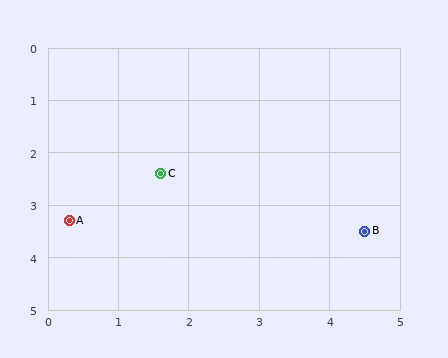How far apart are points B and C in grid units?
Points B and C are about 3.1 grid units apart.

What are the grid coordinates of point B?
Point B is at approximately (4.5, 3.5).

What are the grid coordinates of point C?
Point C is at approximately (1.6, 2.4).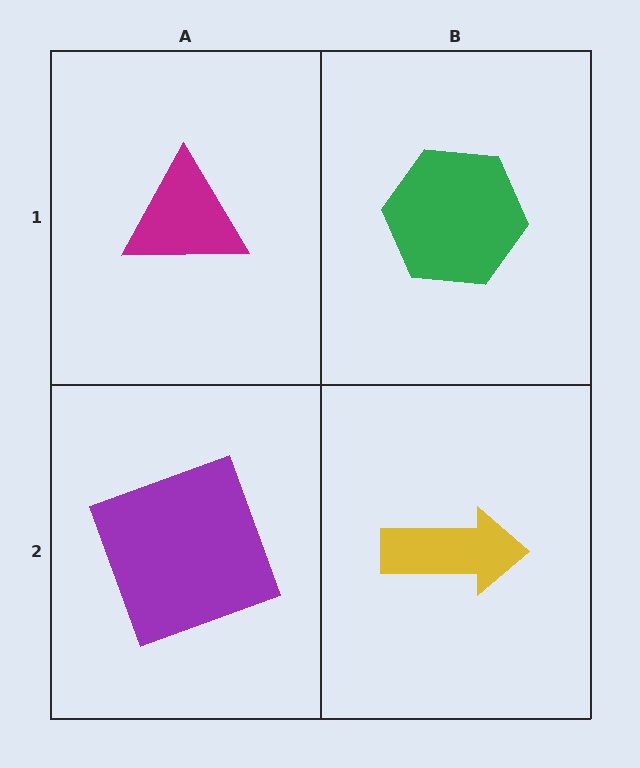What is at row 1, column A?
A magenta triangle.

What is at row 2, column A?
A purple square.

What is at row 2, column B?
A yellow arrow.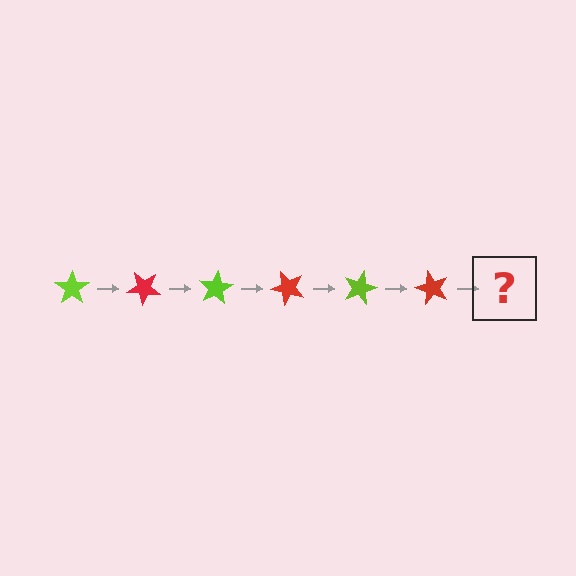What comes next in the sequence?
The next element should be a lime star, rotated 240 degrees from the start.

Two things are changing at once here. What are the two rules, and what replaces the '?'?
The two rules are that it rotates 40 degrees each step and the color cycles through lime and red. The '?' should be a lime star, rotated 240 degrees from the start.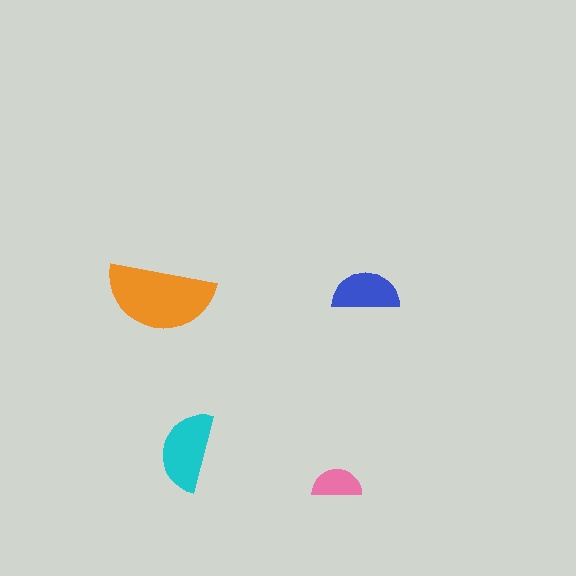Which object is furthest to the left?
The orange semicircle is leftmost.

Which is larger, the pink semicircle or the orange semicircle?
The orange one.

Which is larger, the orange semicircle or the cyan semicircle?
The orange one.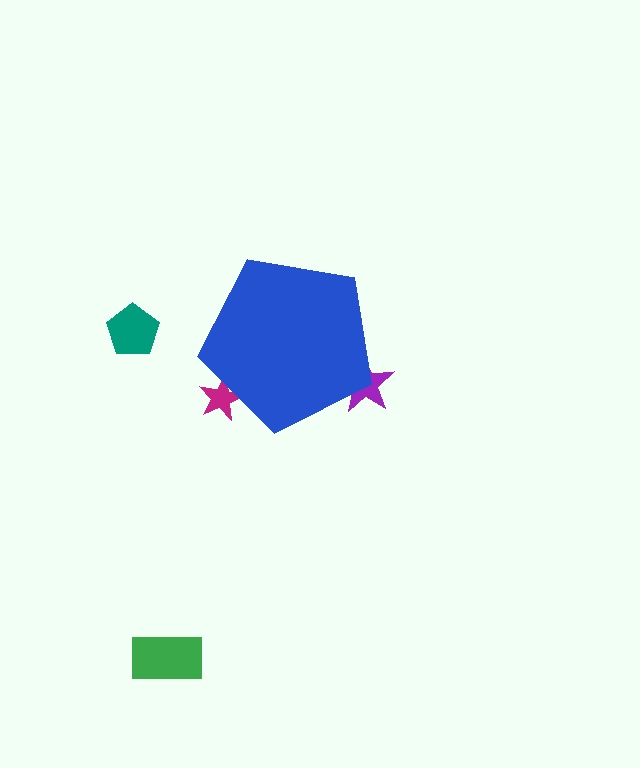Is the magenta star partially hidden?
Yes, the magenta star is partially hidden behind the blue pentagon.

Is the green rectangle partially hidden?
No, the green rectangle is fully visible.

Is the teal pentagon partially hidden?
No, the teal pentagon is fully visible.